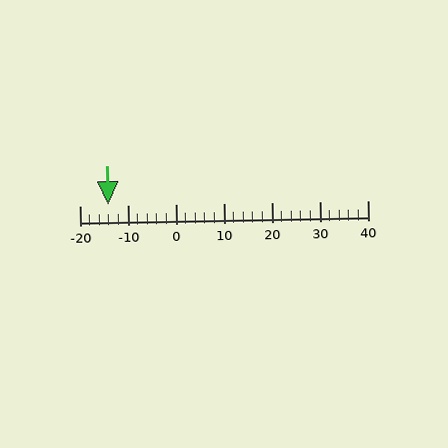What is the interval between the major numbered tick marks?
The major tick marks are spaced 10 units apart.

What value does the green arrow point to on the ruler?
The green arrow points to approximately -14.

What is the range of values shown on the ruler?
The ruler shows values from -20 to 40.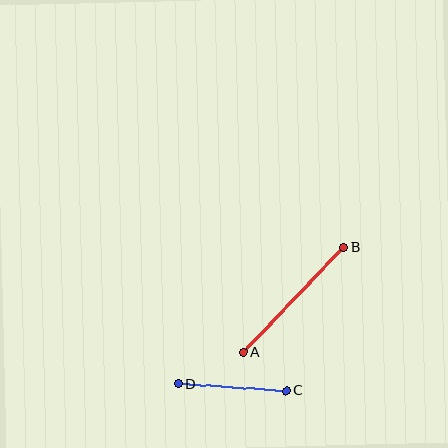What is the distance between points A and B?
The distance is approximately 145 pixels.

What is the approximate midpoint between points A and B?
The midpoint is at approximately (293, 300) pixels.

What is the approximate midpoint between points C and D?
The midpoint is at approximately (232, 387) pixels.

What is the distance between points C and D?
The distance is approximately 109 pixels.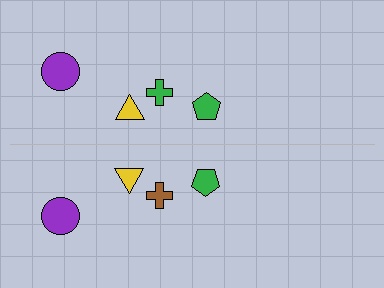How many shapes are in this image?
There are 8 shapes in this image.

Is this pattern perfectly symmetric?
No, the pattern is not perfectly symmetric. The brown cross on the bottom side breaks the symmetry — its mirror counterpart is green.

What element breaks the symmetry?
The brown cross on the bottom side breaks the symmetry — its mirror counterpart is green.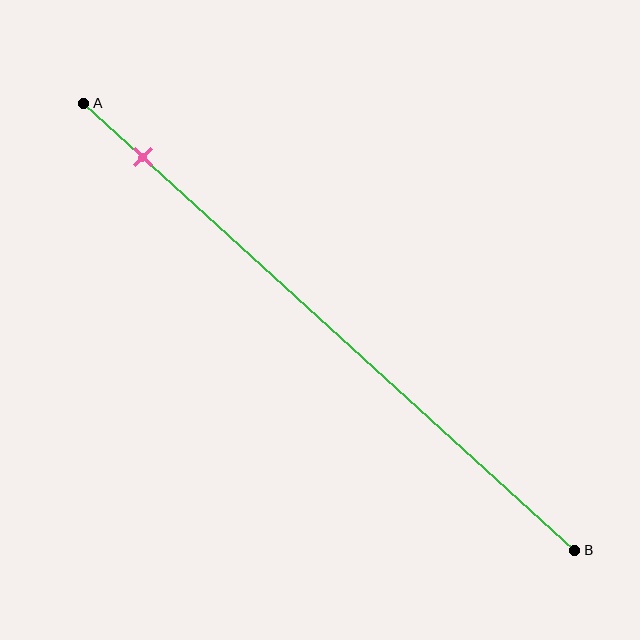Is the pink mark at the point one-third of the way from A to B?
No, the mark is at about 10% from A, not at the 33% one-third point.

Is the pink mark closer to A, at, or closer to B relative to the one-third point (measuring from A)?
The pink mark is closer to point A than the one-third point of segment AB.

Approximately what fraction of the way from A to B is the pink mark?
The pink mark is approximately 10% of the way from A to B.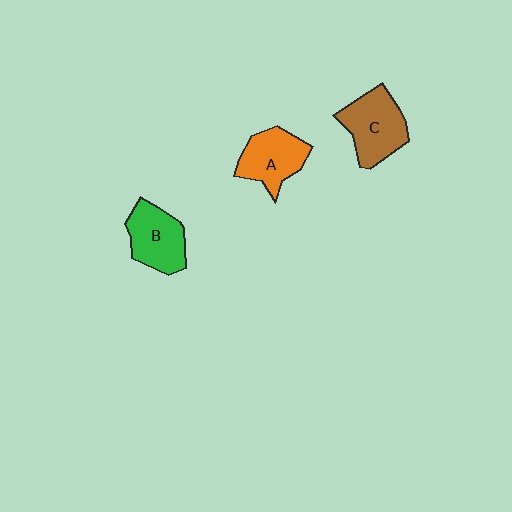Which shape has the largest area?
Shape C (brown).